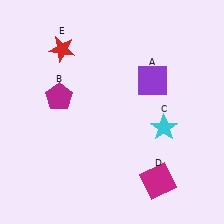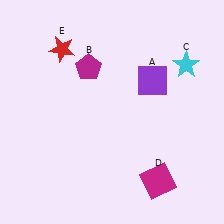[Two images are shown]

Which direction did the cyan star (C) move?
The cyan star (C) moved up.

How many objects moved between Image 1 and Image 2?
2 objects moved between the two images.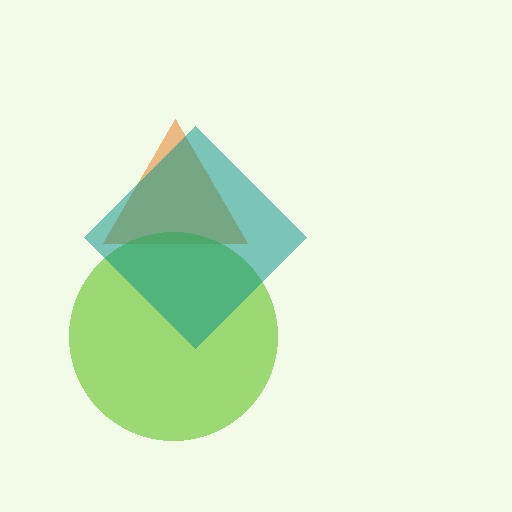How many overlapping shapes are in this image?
There are 3 overlapping shapes in the image.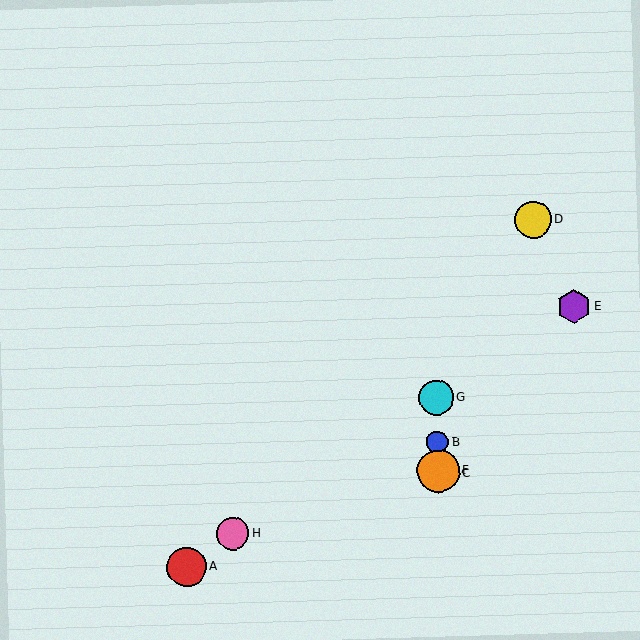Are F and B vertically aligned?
Yes, both are at x≈438.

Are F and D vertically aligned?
No, F is at x≈438 and D is at x≈533.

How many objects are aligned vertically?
4 objects (B, C, F, G) are aligned vertically.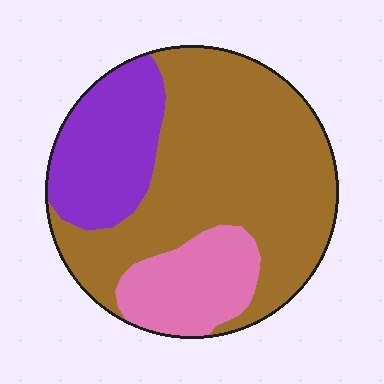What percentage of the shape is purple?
Purple takes up about one fifth (1/5) of the shape.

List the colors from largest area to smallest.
From largest to smallest: brown, purple, pink.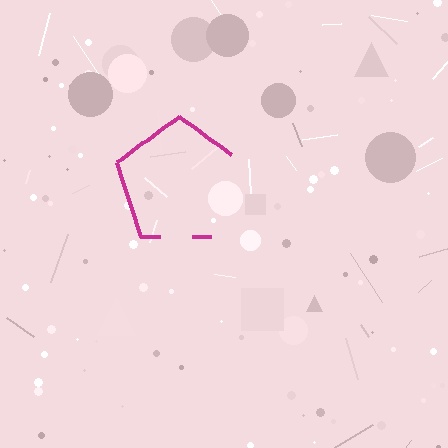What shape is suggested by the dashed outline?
The dashed outline suggests a pentagon.